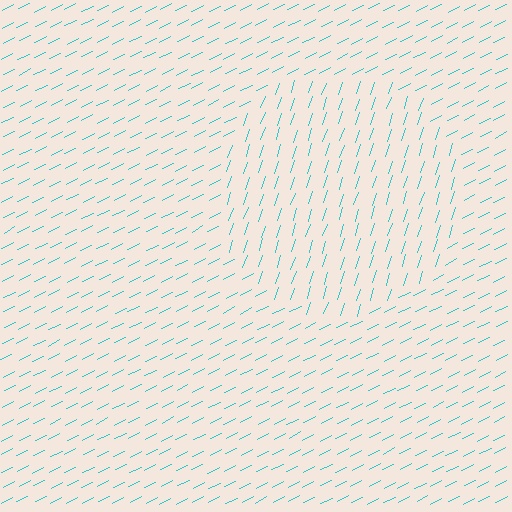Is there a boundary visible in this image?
Yes, there is a texture boundary formed by a change in line orientation.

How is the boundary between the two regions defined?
The boundary is defined purely by a change in line orientation (approximately 45 degrees difference). All lines are the same color and thickness.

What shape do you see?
I see a circle.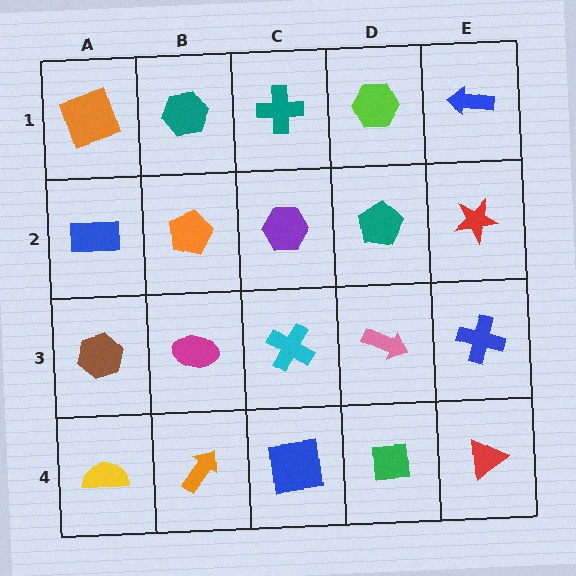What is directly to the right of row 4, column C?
A green square.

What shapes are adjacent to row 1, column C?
A purple hexagon (row 2, column C), a teal hexagon (row 1, column B), a lime hexagon (row 1, column D).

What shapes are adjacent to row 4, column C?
A cyan cross (row 3, column C), an orange arrow (row 4, column B), a green square (row 4, column D).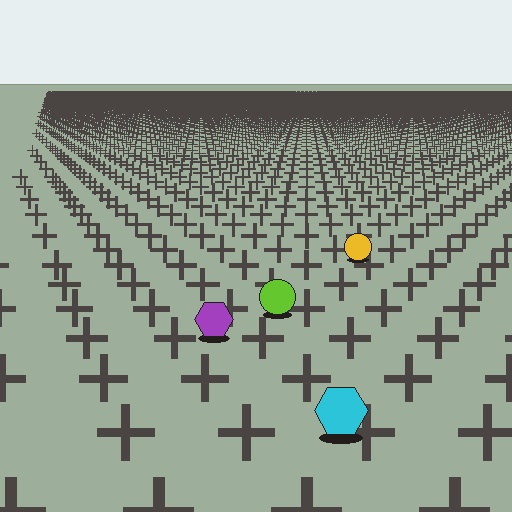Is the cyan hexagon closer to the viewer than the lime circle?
Yes. The cyan hexagon is closer — you can tell from the texture gradient: the ground texture is coarser near it.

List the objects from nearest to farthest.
From nearest to farthest: the cyan hexagon, the purple hexagon, the lime circle, the yellow circle.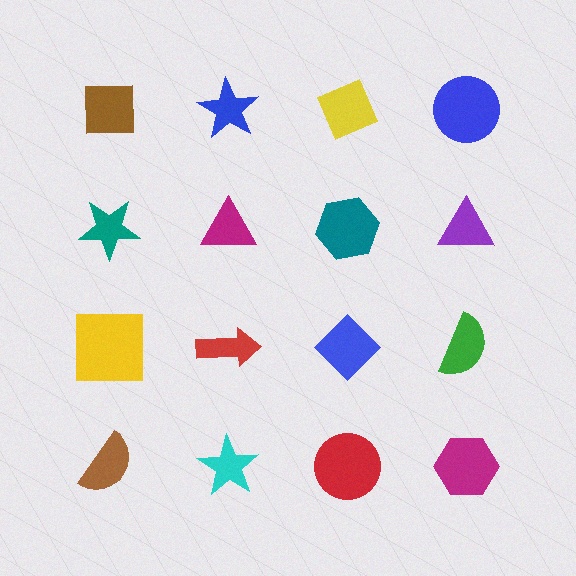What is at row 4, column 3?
A red circle.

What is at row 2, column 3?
A teal hexagon.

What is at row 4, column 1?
A brown semicircle.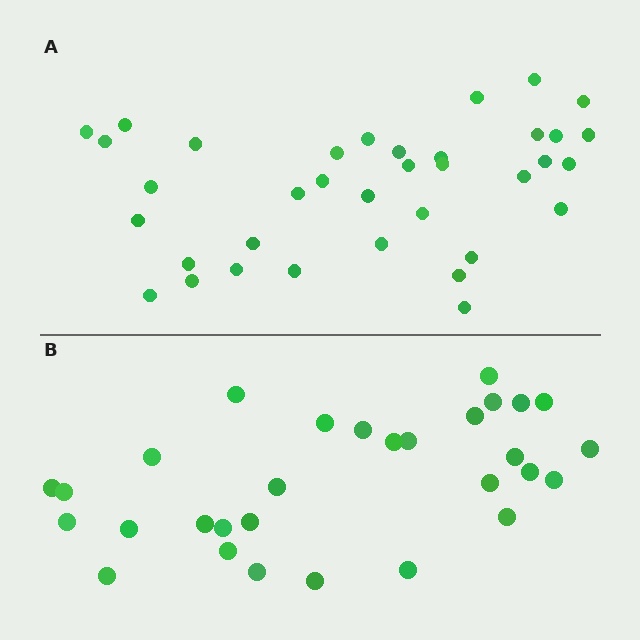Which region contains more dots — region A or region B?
Region A (the top region) has more dots.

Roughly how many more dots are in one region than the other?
Region A has about 6 more dots than region B.